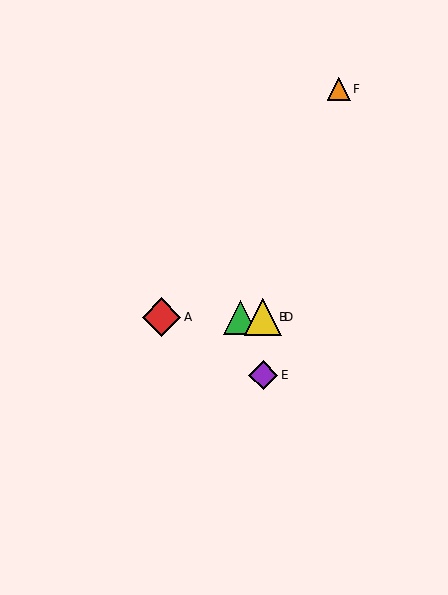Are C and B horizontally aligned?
Yes, both are at y≈317.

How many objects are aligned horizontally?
4 objects (A, B, C, D) are aligned horizontally.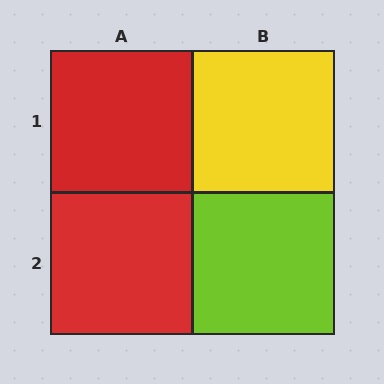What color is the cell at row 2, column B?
Lime.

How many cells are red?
2 cells are red.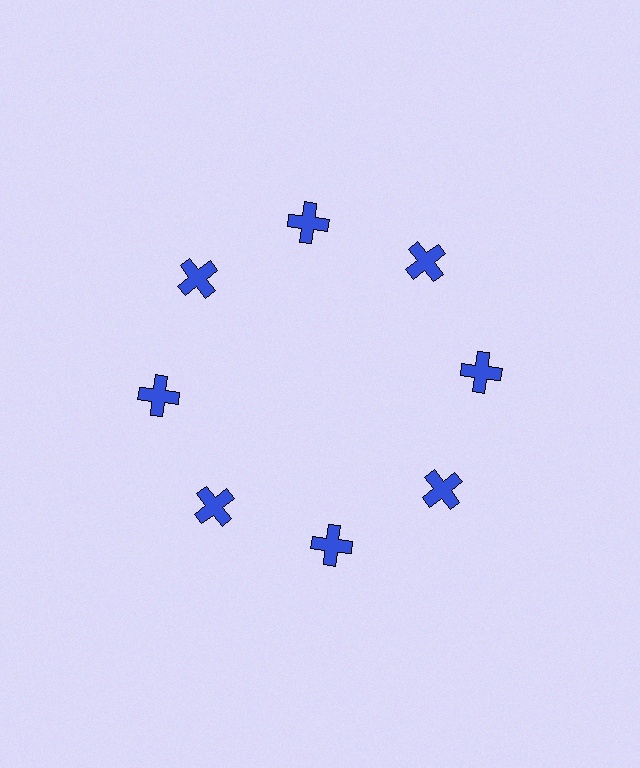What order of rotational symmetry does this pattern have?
This pattern has 8-fold rotational symmetry.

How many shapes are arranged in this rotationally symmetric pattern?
There are 8 shapes, arranged in 8 groups of 1.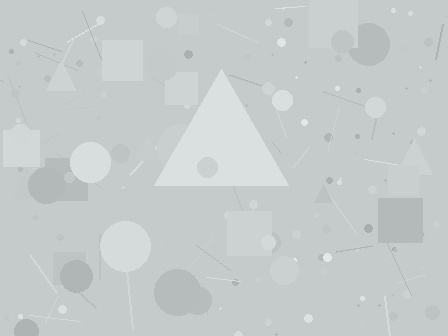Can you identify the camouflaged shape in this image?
The camouflaged shape is a triangle.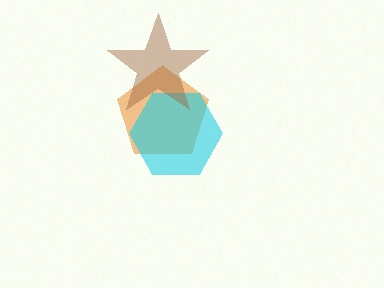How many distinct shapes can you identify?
There are 3 distinct shapes: an orange pentagon, a cyan hexagon, a brown star.